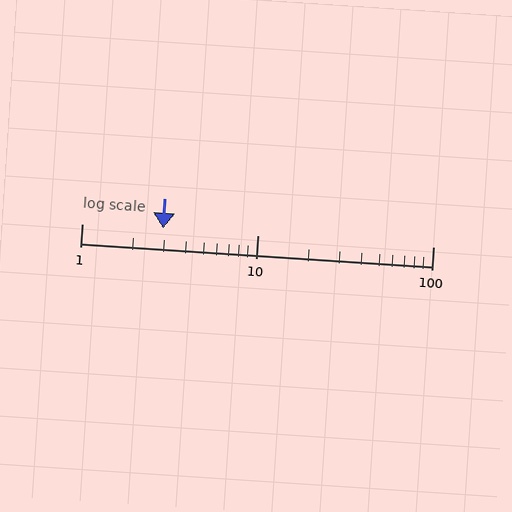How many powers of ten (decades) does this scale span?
The scale spans 2 decades, from 1 to 100.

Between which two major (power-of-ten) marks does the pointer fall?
The pointer is between 1 and 10.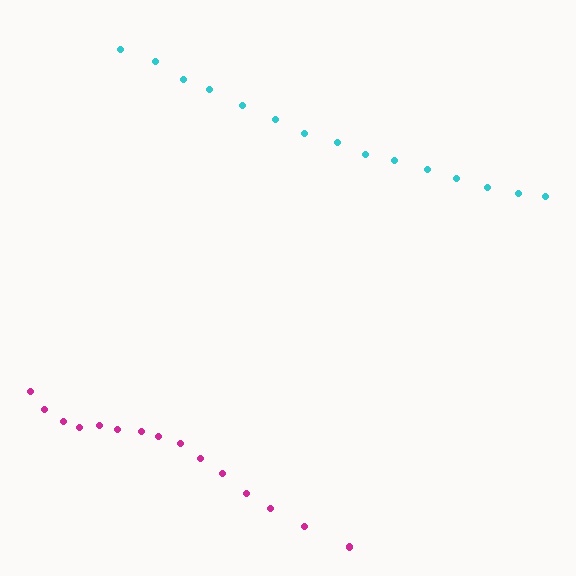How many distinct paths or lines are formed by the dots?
There are 2 distinct paths.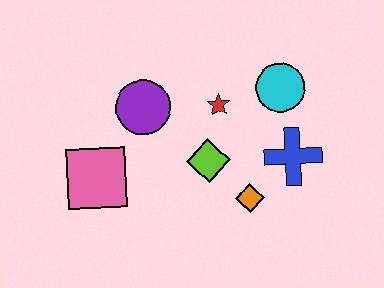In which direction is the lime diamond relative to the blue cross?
The lime diamond is to the left of the blue cross.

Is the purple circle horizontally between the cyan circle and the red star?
No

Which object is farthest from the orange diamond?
The pink square is farthest from the orange diamond.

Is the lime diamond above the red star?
No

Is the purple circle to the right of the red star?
No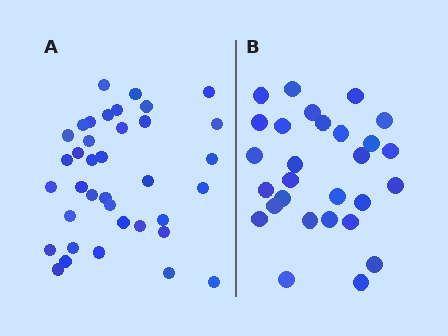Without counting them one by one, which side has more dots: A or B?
Region A (the left region) has more dots.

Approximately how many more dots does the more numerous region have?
Region A has roughly 8 or so more dots than region B.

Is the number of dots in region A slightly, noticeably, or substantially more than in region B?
Region A has noticeably more, but not dramatically so. The ratio is roughly 1.3 to 1.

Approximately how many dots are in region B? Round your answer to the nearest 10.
About 30 dots. (The exact count is 28, which rounds to 30.)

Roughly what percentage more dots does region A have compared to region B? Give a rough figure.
About 30% more.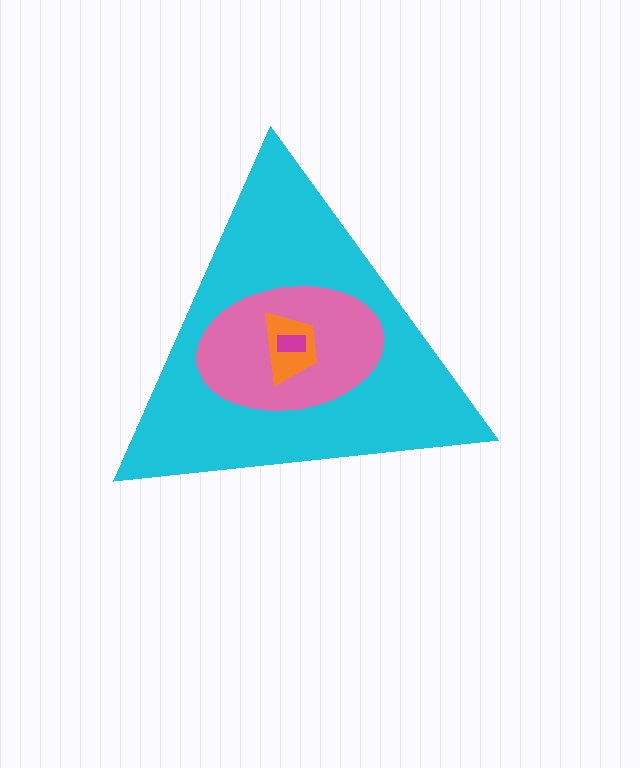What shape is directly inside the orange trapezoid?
The magenta rectangle.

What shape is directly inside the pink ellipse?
The orange trapezoid.